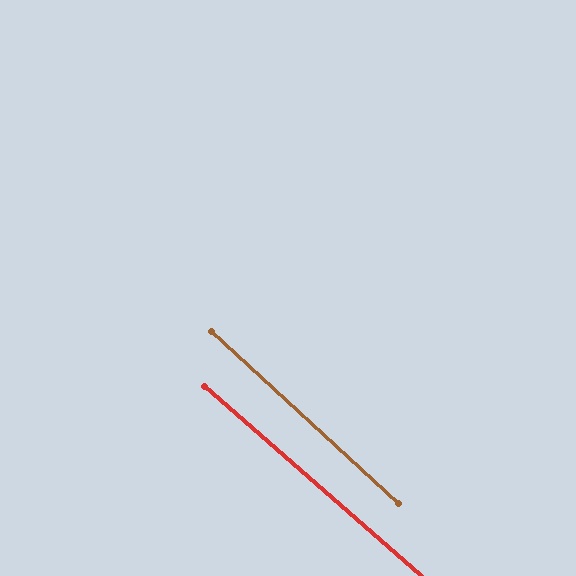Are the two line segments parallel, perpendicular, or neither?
Parallel — their directions differ by only 1.4°.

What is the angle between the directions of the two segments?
Approximately 1 degree.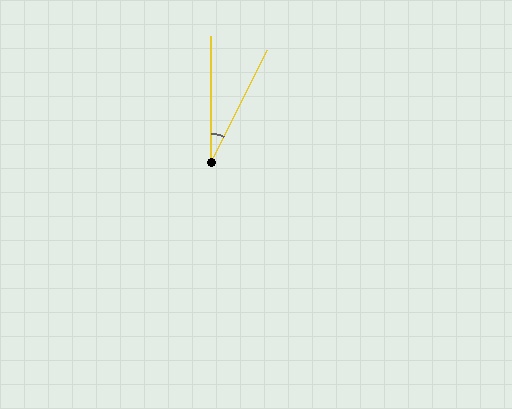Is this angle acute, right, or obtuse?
It is acute.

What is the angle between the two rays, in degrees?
Approximately 27 degrees.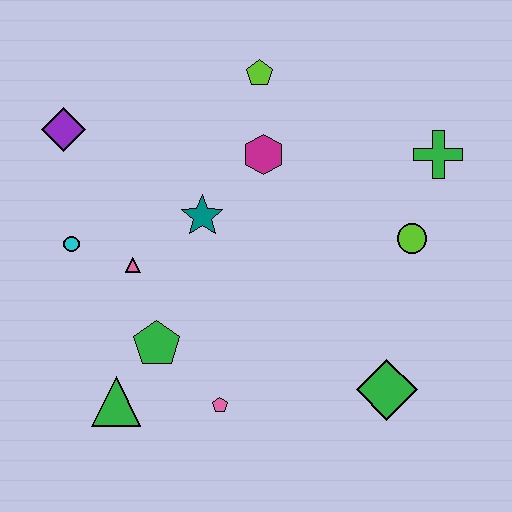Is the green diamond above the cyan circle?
No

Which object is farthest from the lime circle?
The purple diamond is farthest from the lime circle.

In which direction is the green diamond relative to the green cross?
The green diamond is below the green cross.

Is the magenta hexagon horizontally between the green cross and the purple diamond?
Yes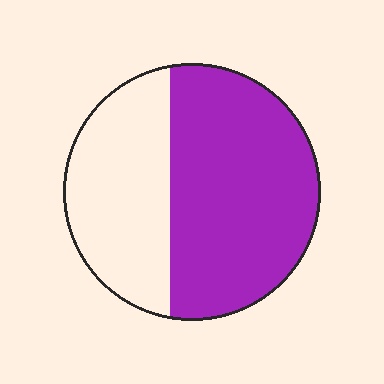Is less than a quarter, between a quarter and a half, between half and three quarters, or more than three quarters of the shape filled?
Between half and three quarters.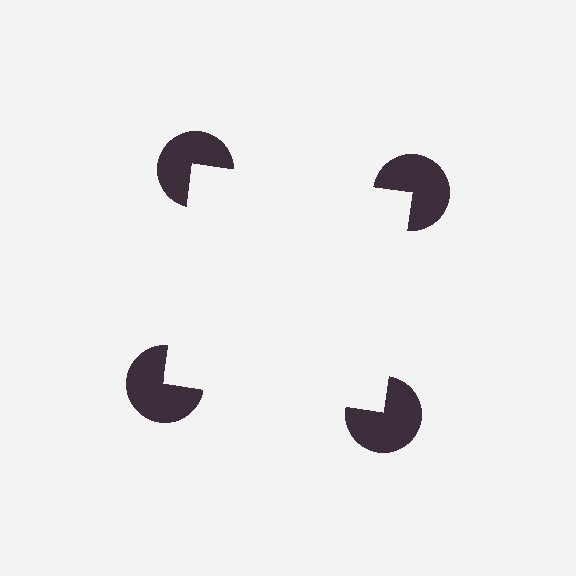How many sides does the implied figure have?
4 sides.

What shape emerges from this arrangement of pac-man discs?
An illusory square — its edges are inferred from the aligned wedge cuts in the pac-man discs, not physically drawn.